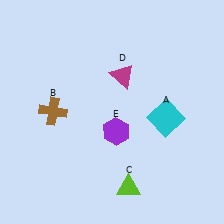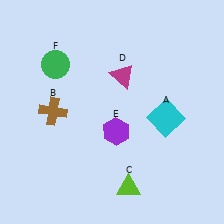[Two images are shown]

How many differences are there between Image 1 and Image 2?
There is 1 difference between the two images.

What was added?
A green circle (F) was added in Image 2.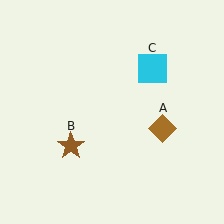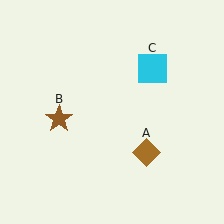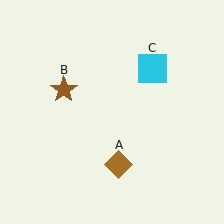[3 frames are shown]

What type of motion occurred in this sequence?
The brown diamond (object A), brown star (object B) rotated clockwise around the center of the scene.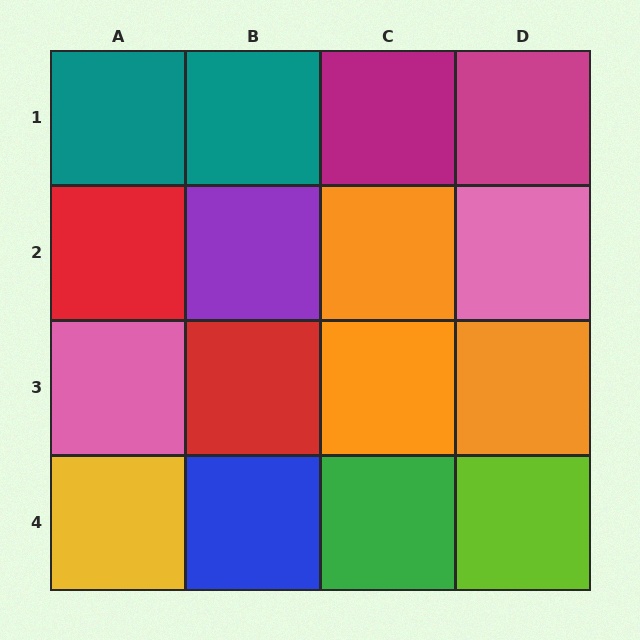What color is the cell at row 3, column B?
Red.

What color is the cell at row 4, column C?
Green.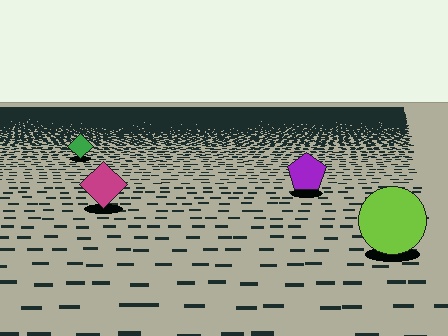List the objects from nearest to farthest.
From nearest to farthest: the lime circle, the magenta diamond, the purple pentagon, the green diamond.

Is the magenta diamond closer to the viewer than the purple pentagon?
Yes. The magenta diamond is closer — you can tell from the texture gradient: the ground texture is coarser near it.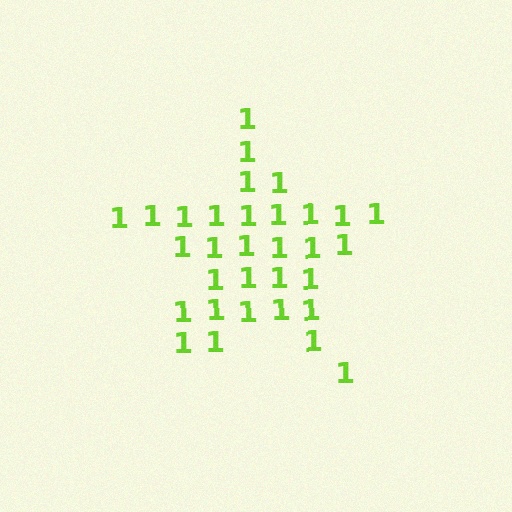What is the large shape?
The large shape is a star.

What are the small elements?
The small elements are digit 1's.